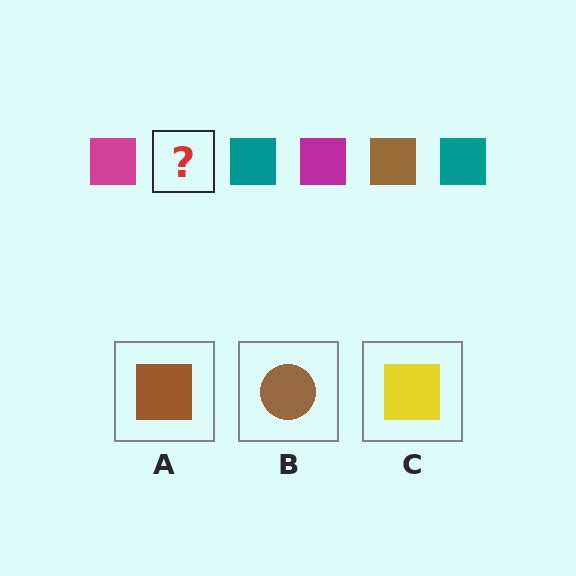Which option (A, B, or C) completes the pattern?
A.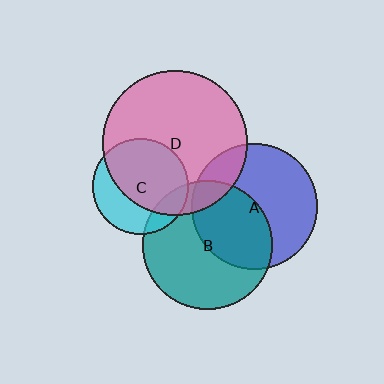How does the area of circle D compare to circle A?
Approximately 1.3 times.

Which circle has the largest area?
Circle D (pink).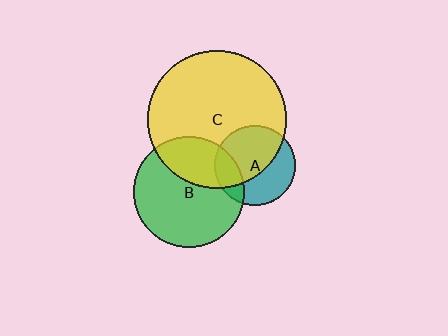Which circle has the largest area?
Circle C (yellow).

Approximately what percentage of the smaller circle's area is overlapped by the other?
Approximately 30%.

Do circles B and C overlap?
Yes.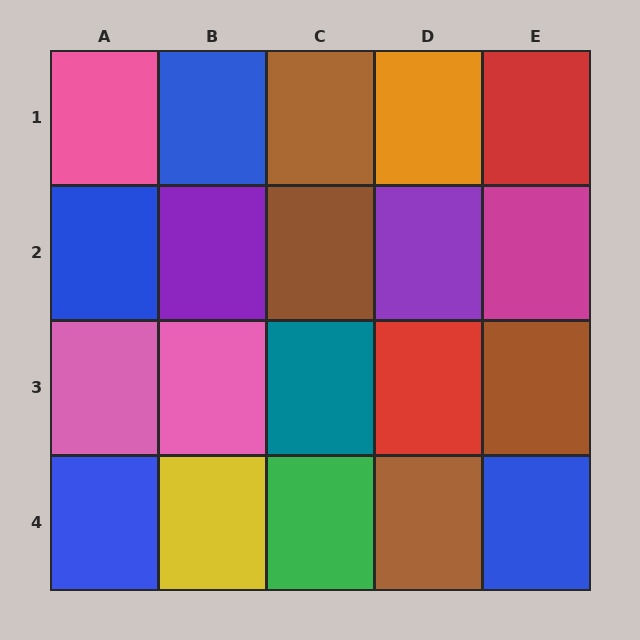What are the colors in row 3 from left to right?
Pink, pink, teal, red, brown.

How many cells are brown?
4 cells are brown.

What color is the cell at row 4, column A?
Blue.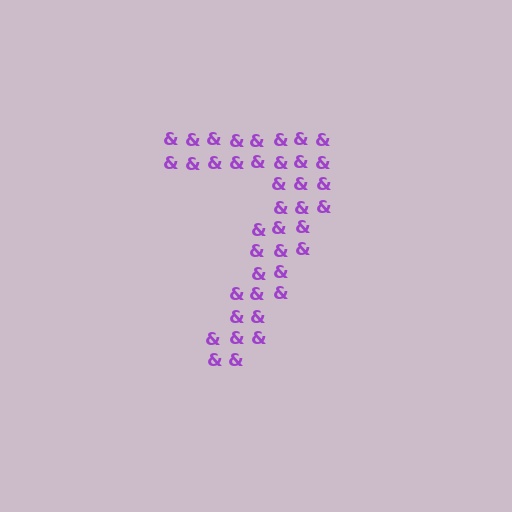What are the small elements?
The small elements are ampersands.